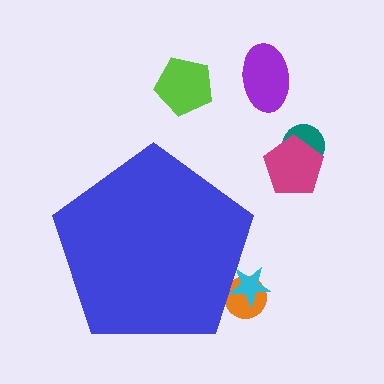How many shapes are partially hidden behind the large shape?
2 shapes are partially hidden.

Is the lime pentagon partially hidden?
No, the lime pentagon is fully visible.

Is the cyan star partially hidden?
Yes, the cyan star is partially hidden behind the blue pentagon.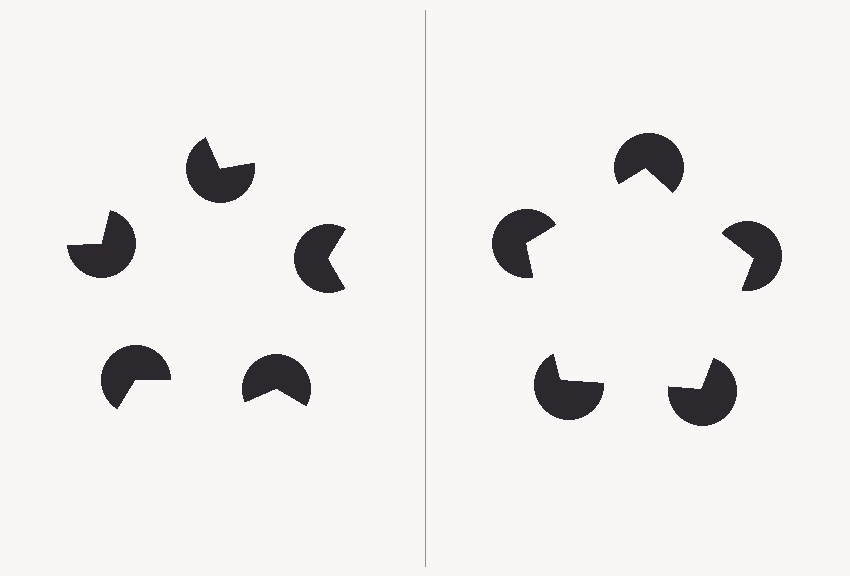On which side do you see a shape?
An illusory pentagon appears on the right side. On the left side the wedge cuts are rotated, so no coherent shape forms.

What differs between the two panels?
The pac-man discs are positioned identically on both sides; only the wedge orientations differ. On the right they align to a pentagon; on the left they are misaligned.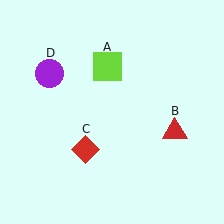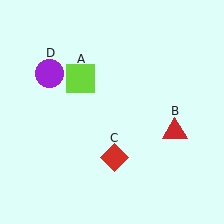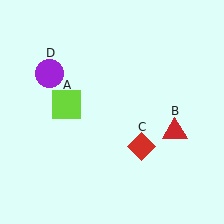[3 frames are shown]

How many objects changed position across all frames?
2 objects changed position: lime square (object A), red diamond (object C).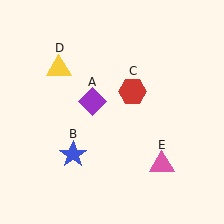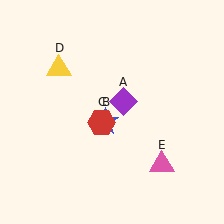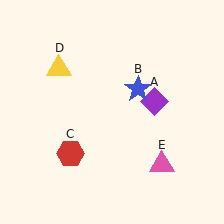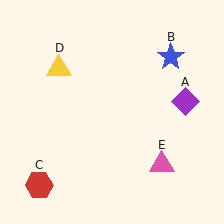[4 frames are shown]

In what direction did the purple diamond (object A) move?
The purple diamond (object A) moved right.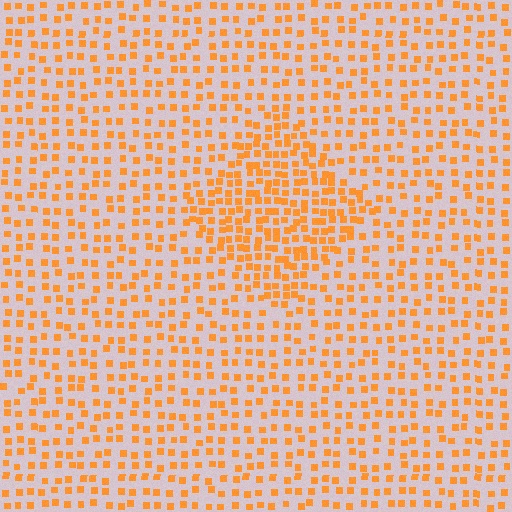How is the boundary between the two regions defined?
The boundary is defined by a change in element density (approximately 1.9x ratio). All elements are the same color, size, and shape.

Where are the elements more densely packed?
The elements are more densely packed inside the diamond boundary.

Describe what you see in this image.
The image contains small orange elements arranged at two different densities. A diamond-shaped region is visible where the elements are more densely packed than the surrounding area.